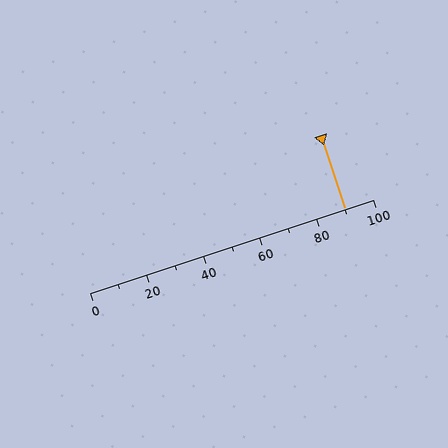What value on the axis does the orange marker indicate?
The marker indicates approximately 90.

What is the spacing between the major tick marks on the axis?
The major ticks are spaced 20 apart.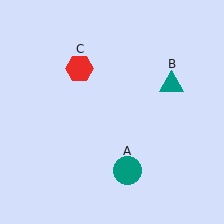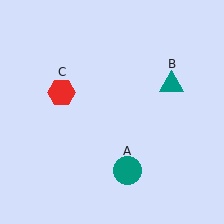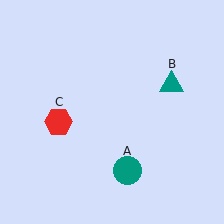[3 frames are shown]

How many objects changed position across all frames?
1 object changed position: red hexagon (object C).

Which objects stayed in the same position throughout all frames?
Teal circle (object A) and teal triangle (object B) remained stationary.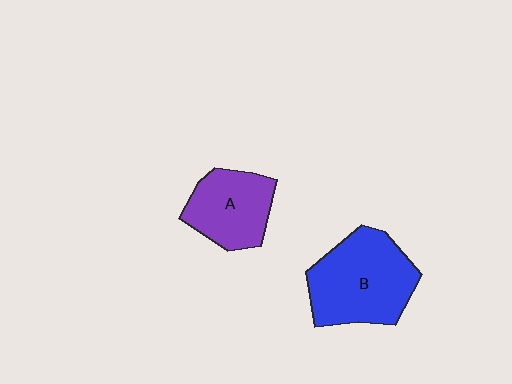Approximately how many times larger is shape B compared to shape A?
Approximately 1.5 times.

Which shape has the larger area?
Shape B (blue).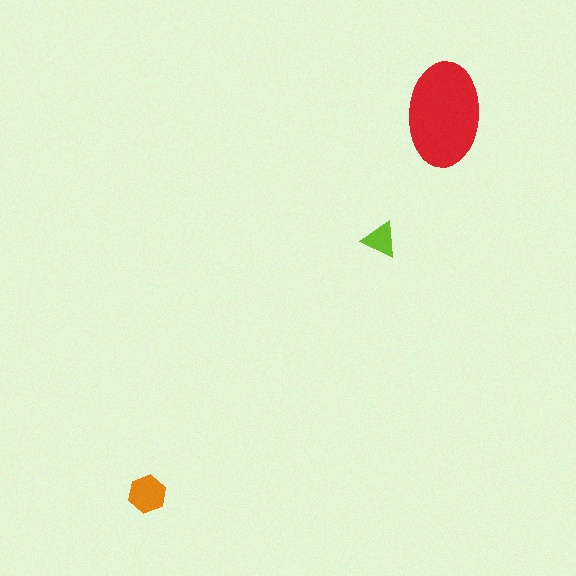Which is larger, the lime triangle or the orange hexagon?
The orange hexagon.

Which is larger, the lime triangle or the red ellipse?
The red ellipse.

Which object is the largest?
The red ellipse.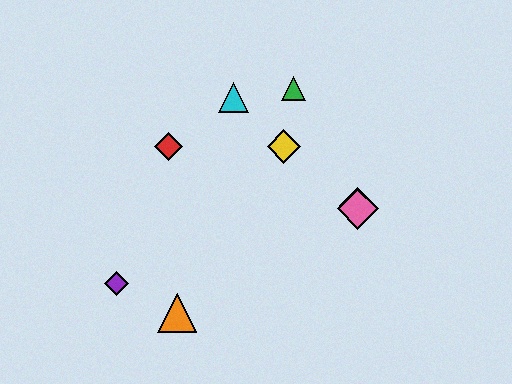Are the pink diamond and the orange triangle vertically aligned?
No, the pink diamond is at x≈358 and the orange triangle is at x≈177.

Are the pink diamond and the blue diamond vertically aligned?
Yes, both are at x≈358.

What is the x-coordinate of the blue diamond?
The blue diamond is at x≈358.